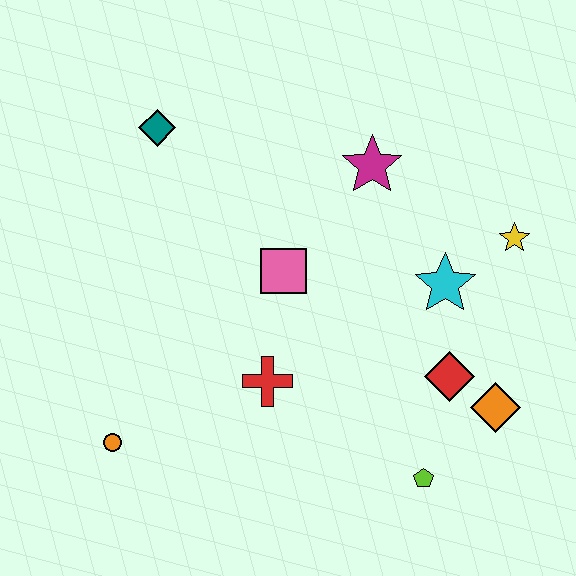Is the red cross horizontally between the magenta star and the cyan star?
No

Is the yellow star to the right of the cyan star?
Yes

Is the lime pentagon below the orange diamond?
Yes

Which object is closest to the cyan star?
The yellow star is closest to the cyan star.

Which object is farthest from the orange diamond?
The teal diamond is farthest from the orange diamond.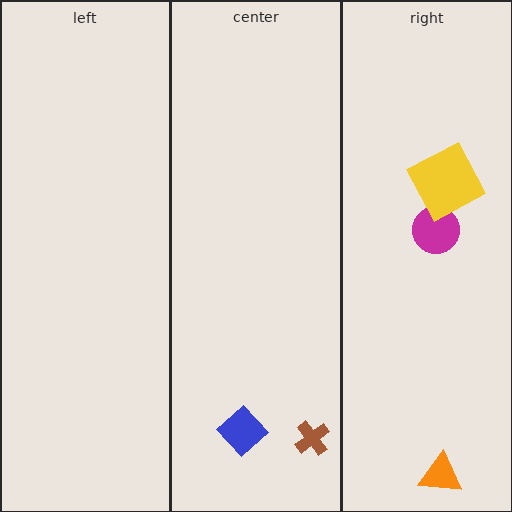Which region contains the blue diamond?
The center region.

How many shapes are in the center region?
2.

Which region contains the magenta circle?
The right region.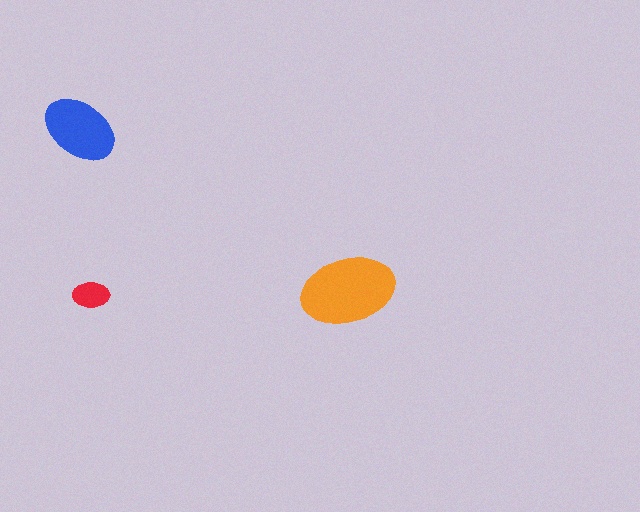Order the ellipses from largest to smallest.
the orange one, the blue one, the red one.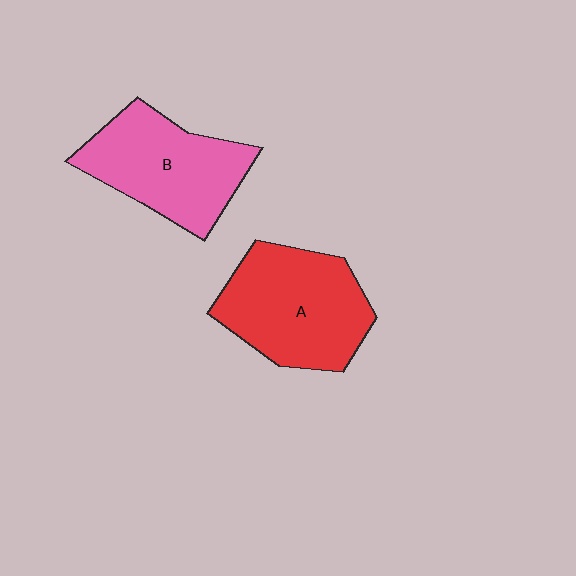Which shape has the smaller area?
Shape B (pink).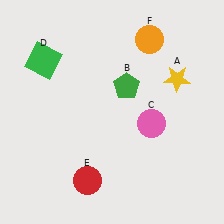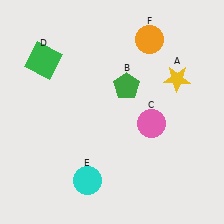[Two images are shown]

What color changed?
The circle (E) changed from red in Image 1 to cyan in Image 2.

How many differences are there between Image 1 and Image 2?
There is 1 difference between the two images.